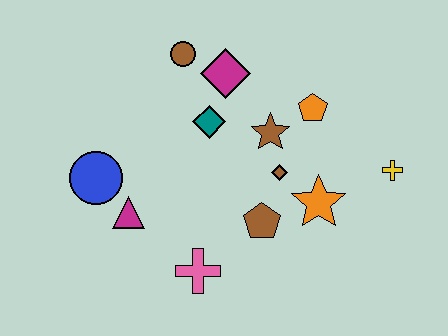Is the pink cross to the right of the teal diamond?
No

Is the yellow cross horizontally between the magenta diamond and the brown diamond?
No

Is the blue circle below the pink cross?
No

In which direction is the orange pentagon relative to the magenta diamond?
The orange pentagon is to the right of the magenta diamond.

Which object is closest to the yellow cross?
The orange star is closest to the yellow cross.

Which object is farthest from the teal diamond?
The yellow cross is farthest from the teal diamond.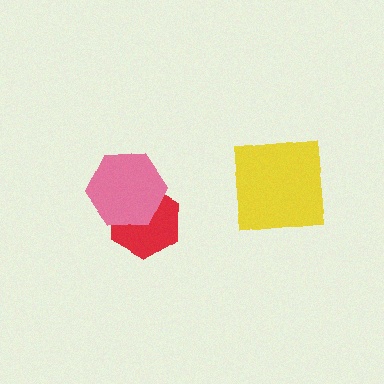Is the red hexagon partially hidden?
Yes, it is partially covered by another shape.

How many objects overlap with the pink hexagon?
1 object overlaps with the pink hexagon.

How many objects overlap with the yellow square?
0 objects overlap with the yellow square.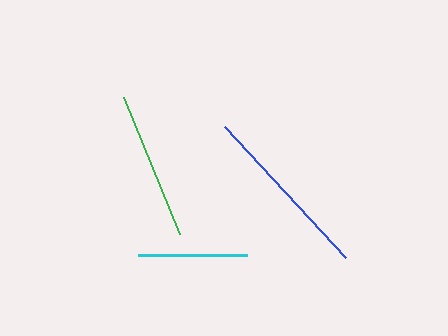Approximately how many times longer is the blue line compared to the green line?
The blue line is approximately 1.2 times the length of the green line.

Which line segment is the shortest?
The cyan line is the shortest at approximately 110 pixels.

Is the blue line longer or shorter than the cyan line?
The blue line is longer than the cyan line.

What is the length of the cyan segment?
The cyan segment is approximately 110 pixels long.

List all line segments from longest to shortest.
From longest to shortest: blue, green, cyan.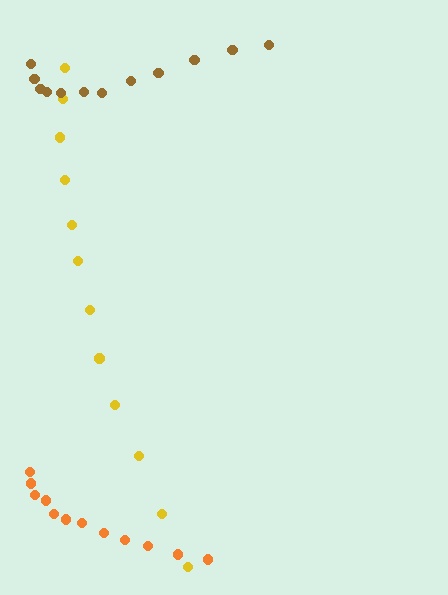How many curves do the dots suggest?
There are 3 distinct paths.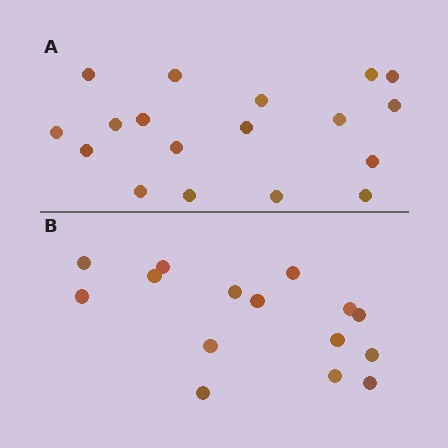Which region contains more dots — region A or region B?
Region A (the top region) has more dots.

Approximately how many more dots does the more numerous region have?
Region A has just a few more — roughly 2 or 3 more dots than region B.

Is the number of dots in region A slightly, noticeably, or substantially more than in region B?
Region A has only slightly more — the two regions are fairly close. The ratio is roughly 1.2 to 1.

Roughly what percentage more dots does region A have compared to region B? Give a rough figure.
About 20% more.